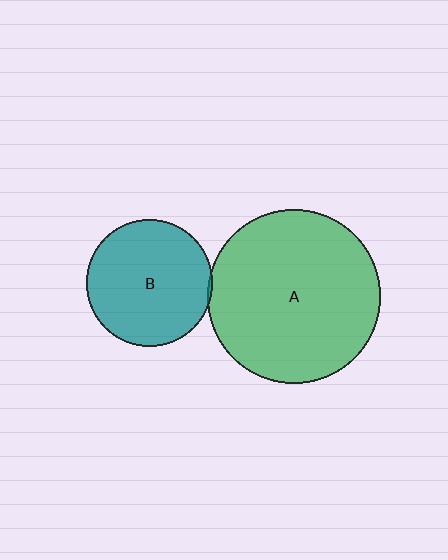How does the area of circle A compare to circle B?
Approximately 1.9 times.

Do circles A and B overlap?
Yes.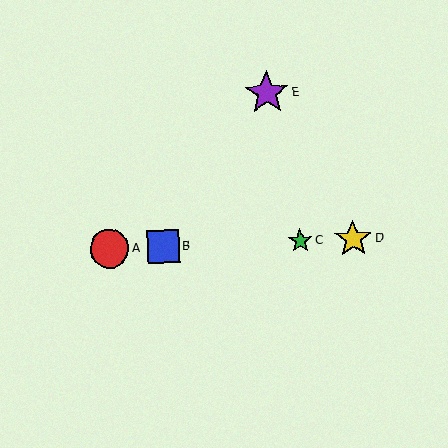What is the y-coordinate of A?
Object A is at y≈249.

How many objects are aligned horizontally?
4 objects (A, B, C, D) are aligned horizontally.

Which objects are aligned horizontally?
Objects A, B, C, D are aligned horizontally.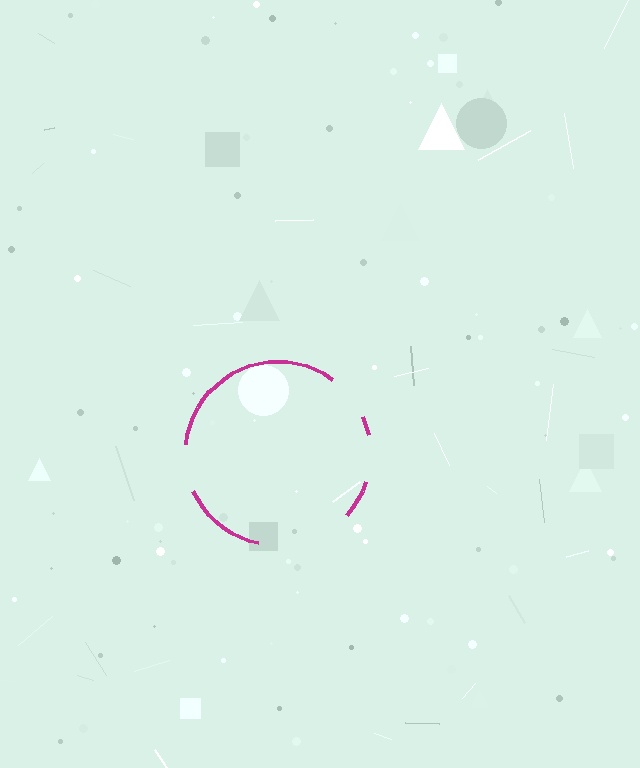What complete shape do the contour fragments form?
The contour fragments form a circle.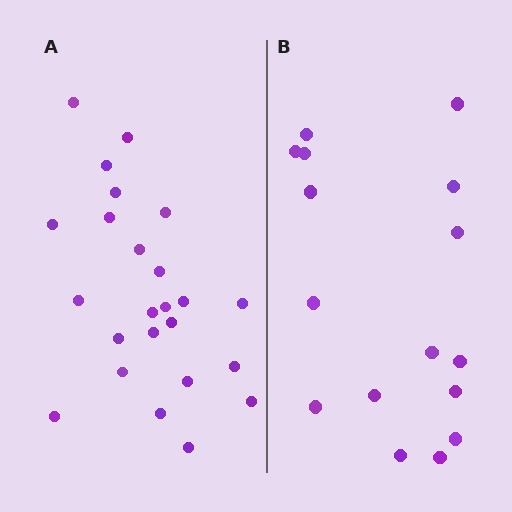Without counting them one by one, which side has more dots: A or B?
Region A (the left region) has more dots.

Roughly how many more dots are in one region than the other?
Region A has roughly 8 or so more dots than region B.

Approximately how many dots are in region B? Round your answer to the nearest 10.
About 20 dots. (The exact count is 16, which rounds to 20.)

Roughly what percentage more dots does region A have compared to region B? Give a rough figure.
About 50% more.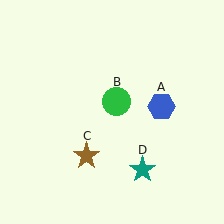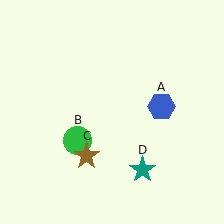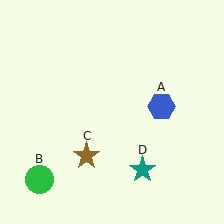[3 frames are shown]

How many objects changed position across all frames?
1 object changed position: green circle (object B).